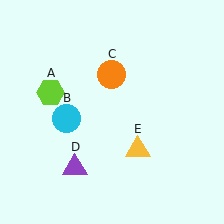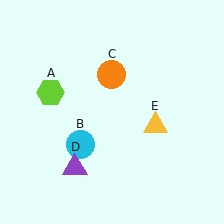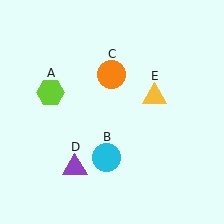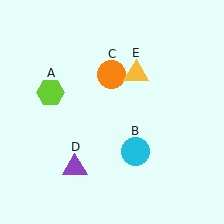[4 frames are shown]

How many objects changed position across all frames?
2 objects changed position: cyan circle (object B), yellow triangle (object E).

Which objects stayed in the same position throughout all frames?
Lime hexagon (object A) and orange circle (object C) and purple triangle (object D) remained stationary.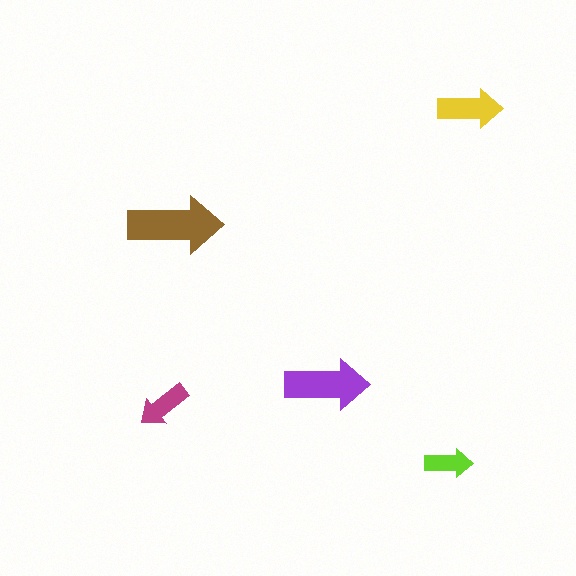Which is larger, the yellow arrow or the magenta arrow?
The yellow one.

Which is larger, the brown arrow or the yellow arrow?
The brown one.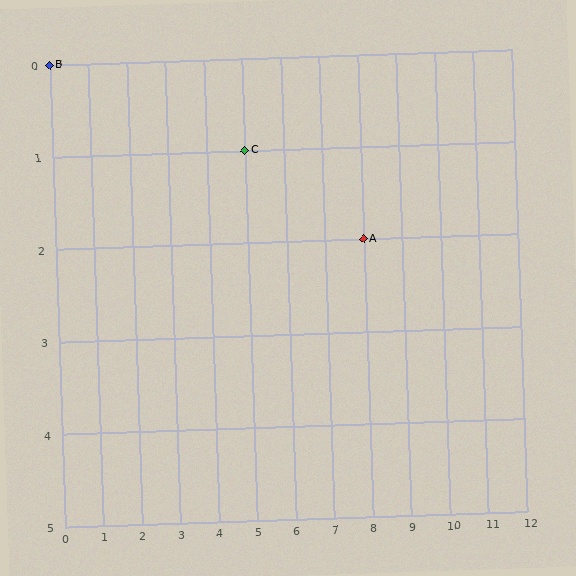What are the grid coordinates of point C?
Point C is at grid coordinates (5, 1).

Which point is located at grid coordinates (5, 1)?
Point C is at (5, 1).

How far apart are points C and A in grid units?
Points C and A are 3 columns and 1 row apart (about 3.2 grid units diagonally).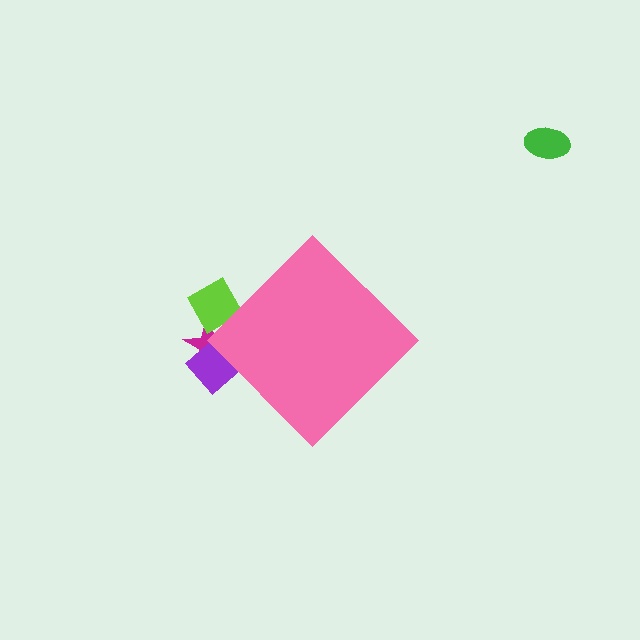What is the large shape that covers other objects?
A pink diamond.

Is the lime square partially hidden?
Yes, the lime square is partially hidden behind the pink diamond.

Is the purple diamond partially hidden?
Yes, the purple diamond is partially hidden behind the pink diamond.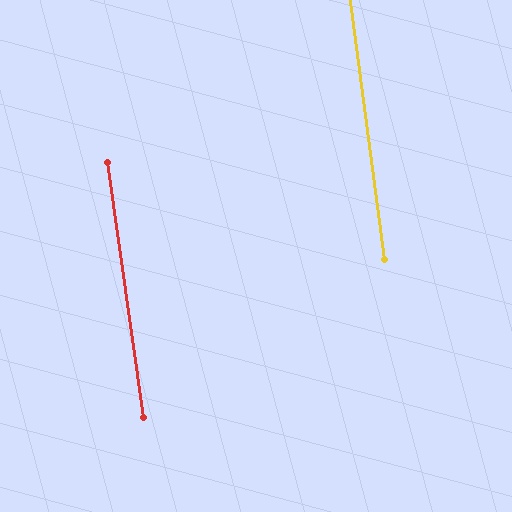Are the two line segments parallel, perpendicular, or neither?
Parallel — their directions differ by only 0.5°.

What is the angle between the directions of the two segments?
Approximately 0 degrees.